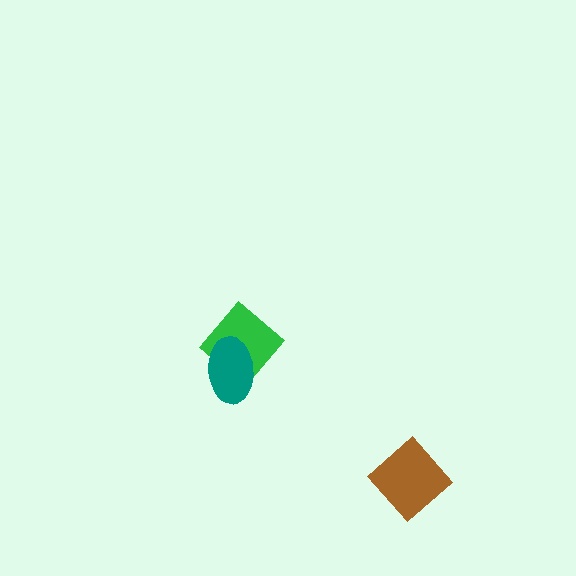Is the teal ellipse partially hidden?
No, no other shape covers it.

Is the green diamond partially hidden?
Yes, it is partially covered by another shape.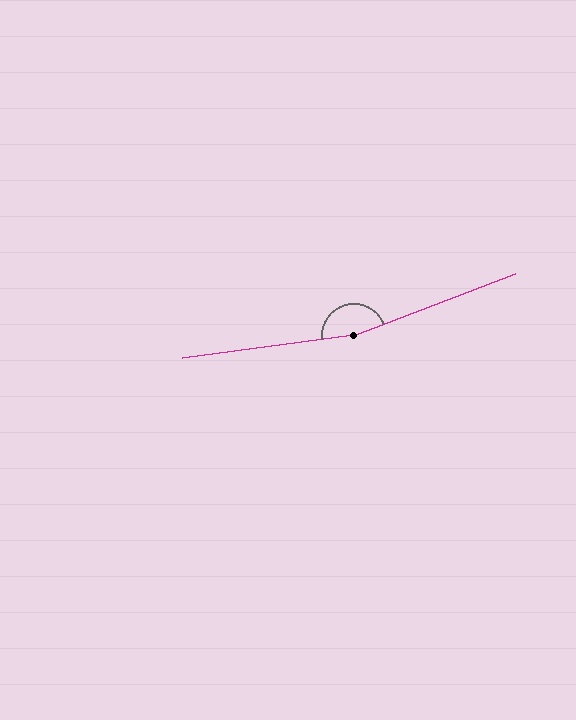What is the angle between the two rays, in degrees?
Approximately 166 degrees.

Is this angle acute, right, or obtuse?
It is obtuse.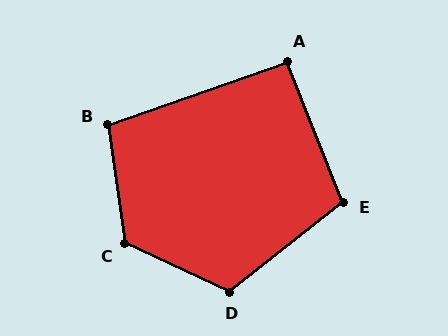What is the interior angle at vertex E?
Approximately 107 degrees (obtuse).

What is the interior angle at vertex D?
Approximately 117 degrees (obtuse).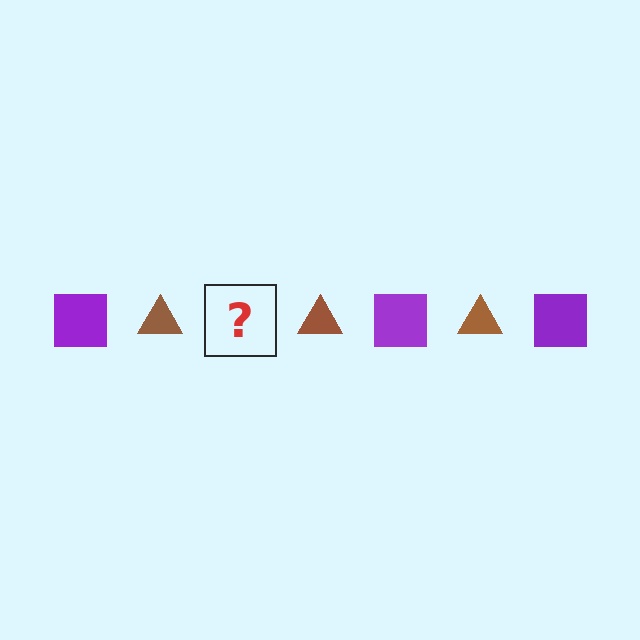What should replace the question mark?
The question mark should be replaced with a purple square.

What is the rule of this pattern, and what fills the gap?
The rule is that the pattern alternates between purple square and brown triangle. The gap should be filled with a purple square.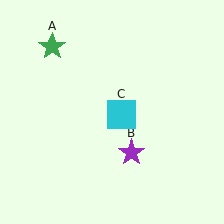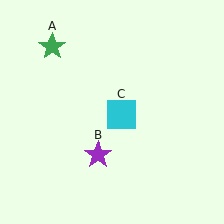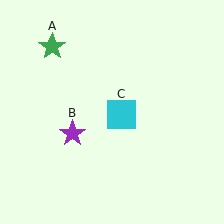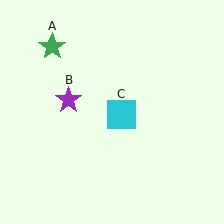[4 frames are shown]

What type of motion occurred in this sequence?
The purple star (object B) rotated clockwise around the center of the scene.